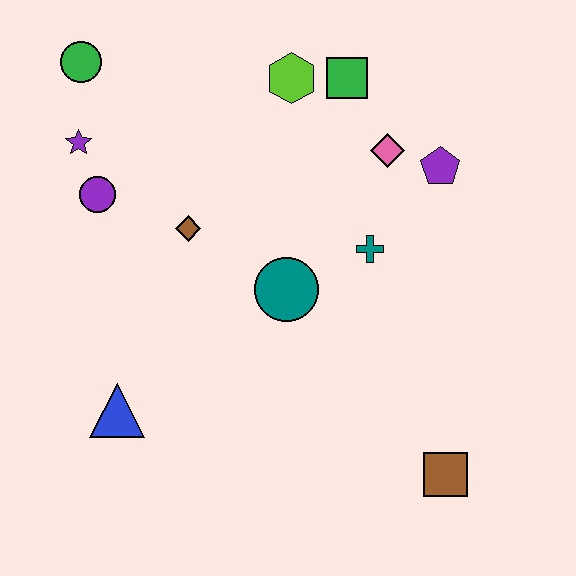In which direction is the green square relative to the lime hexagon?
The green square is to the right of the lime hexagon.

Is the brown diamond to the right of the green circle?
Yes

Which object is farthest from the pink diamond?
The blue triangle is farthest from the pink diamond.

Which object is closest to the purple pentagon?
The pink diamond is closest to the purple pentagon.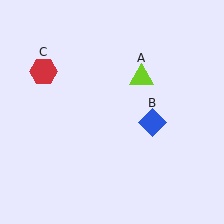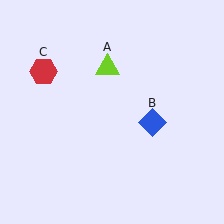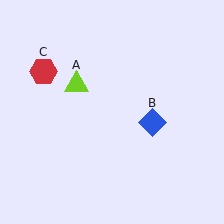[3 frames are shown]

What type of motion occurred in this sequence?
The lime triangle (object A) rotated counterclockwise around the center of the scene.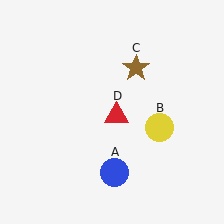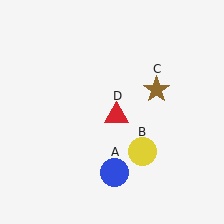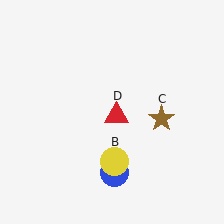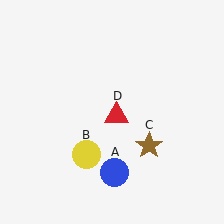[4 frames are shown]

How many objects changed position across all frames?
2 objects changed position: yellow circle (object B), brown star (object C).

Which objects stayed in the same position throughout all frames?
Blue circle (object A) and red triangle (object D) remained stationary.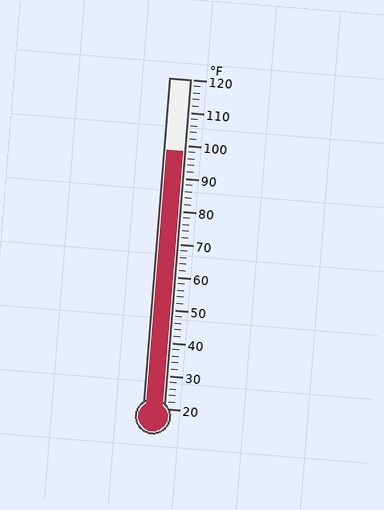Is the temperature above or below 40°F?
The temperature is above 40°F.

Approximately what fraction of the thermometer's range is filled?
The thermometer is filled to approximately 80% of its range.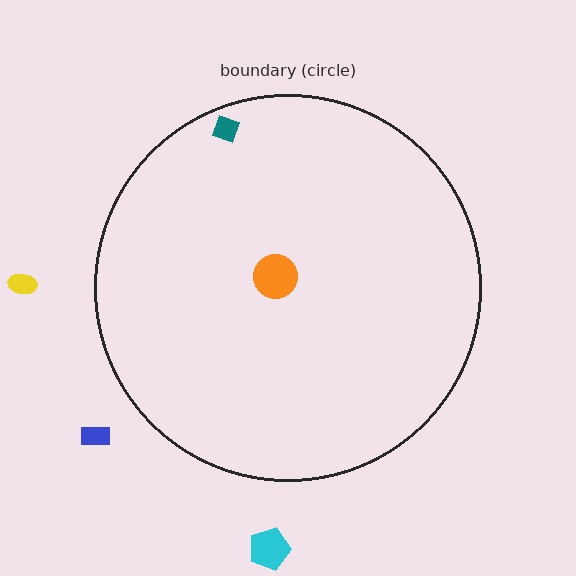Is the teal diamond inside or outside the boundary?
Inside.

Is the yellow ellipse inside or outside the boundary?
Outside.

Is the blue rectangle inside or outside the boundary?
Outside.